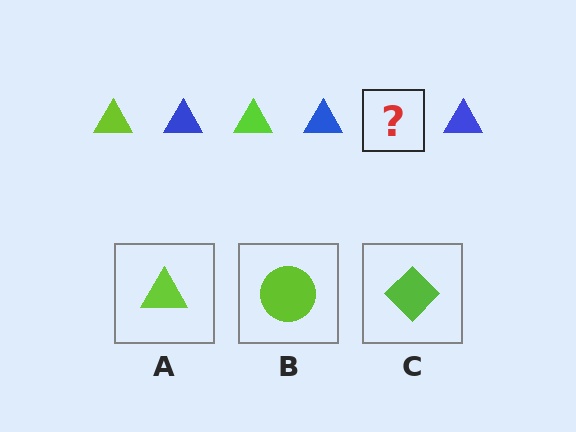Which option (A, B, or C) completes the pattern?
A.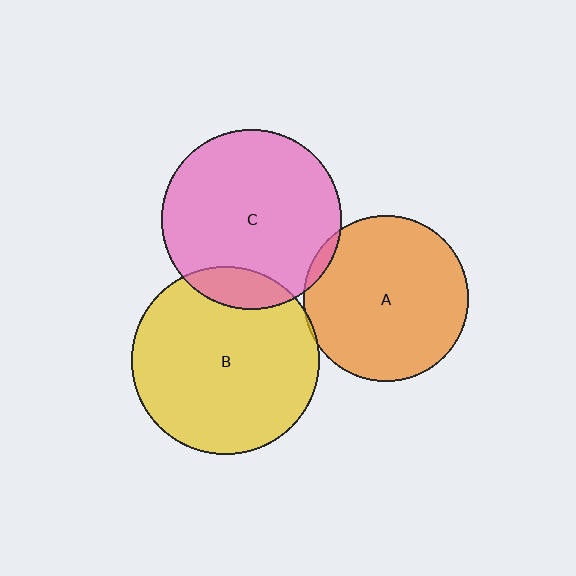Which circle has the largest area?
Circle B (yellow).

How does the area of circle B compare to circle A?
Approximately 1.3 times.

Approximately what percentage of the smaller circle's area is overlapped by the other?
Approximately 5%.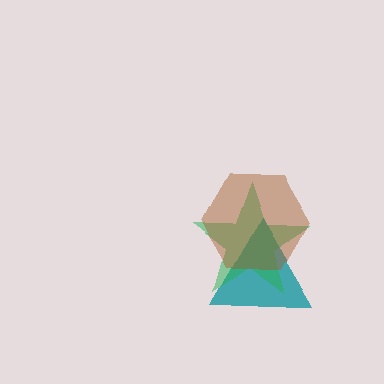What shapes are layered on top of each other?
The layered shapes are: a teal triangle, a green star, a brown hexagon.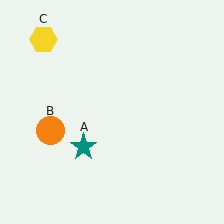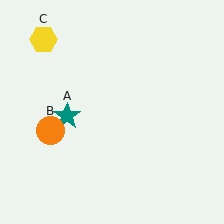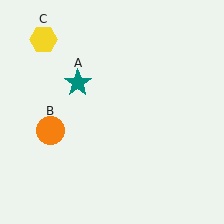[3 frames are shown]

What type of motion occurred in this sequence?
The teal star (object A) rotated clockwise around the center of the scene.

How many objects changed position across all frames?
1 object changed position: teal star (object A).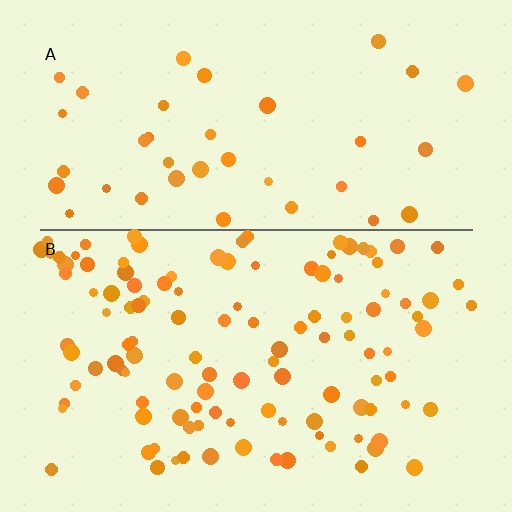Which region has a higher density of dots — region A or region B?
B (the bottom).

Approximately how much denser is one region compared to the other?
Approximately 3.0× — region B over region A.